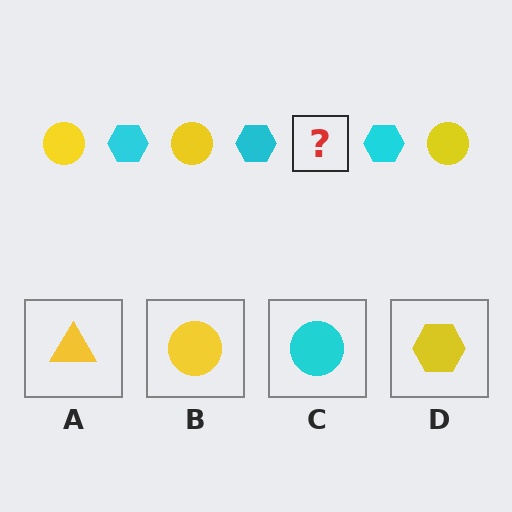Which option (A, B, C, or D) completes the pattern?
B.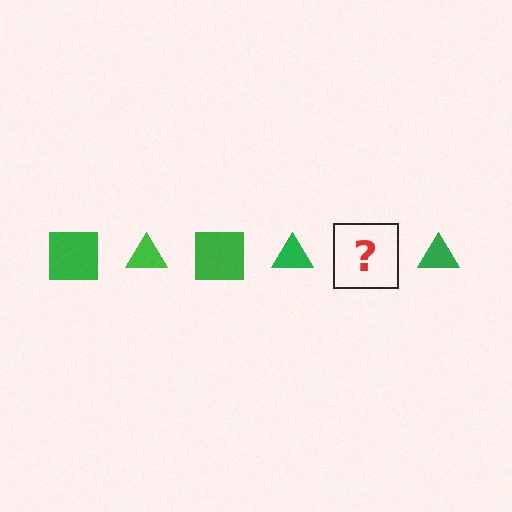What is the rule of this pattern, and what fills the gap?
The rule is that the pattern cycles through square, triangle shapes in green. The gap should be filled with a green square.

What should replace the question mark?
The question mark should be replaced with a green square.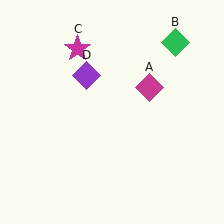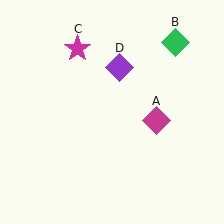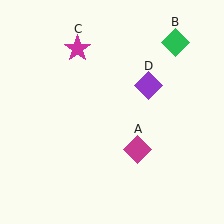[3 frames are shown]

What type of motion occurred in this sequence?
The magenta diamond (object A), purple diamond (object D) rotated clockwise around the center of the scene.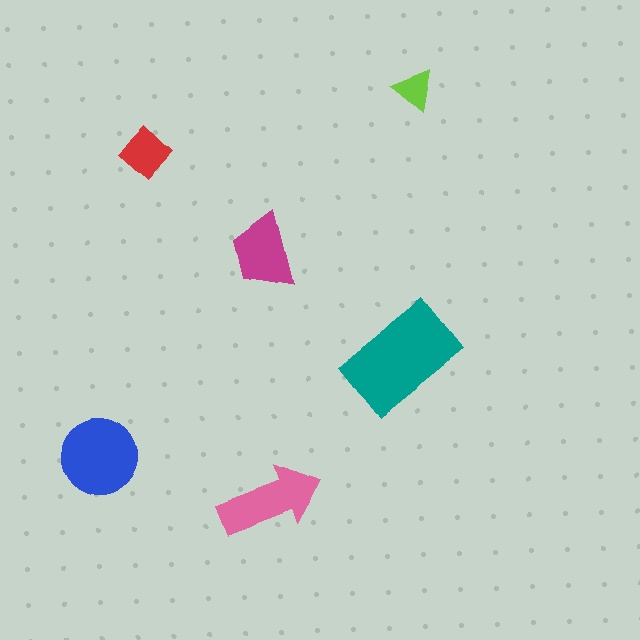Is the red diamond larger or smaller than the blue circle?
Smaller.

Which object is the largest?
The teal rectangle.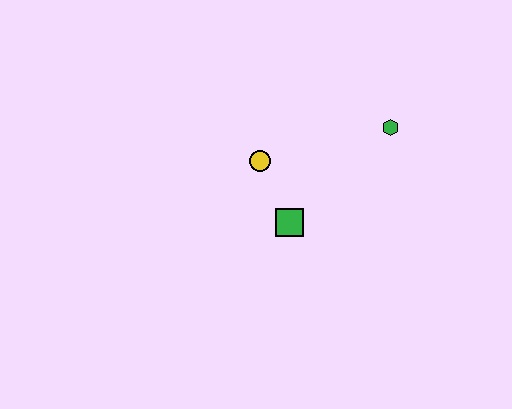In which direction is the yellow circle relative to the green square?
The yellow circle is above the green square.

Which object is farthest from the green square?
The green hexagon is farthest from the green square.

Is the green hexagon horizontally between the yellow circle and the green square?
No